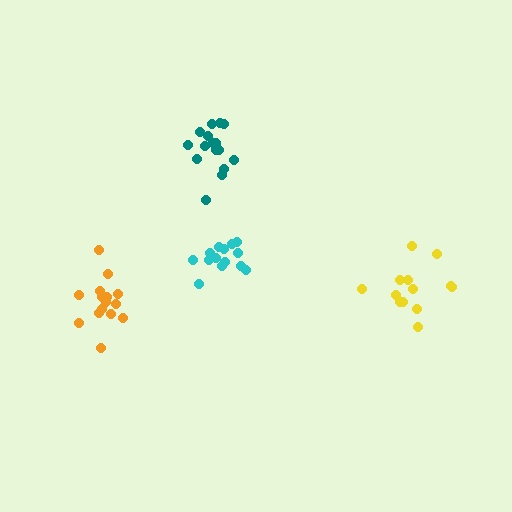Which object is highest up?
The teal cluster is topmost.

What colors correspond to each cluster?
The clusters are colored: cyan, yellow, teal, orange.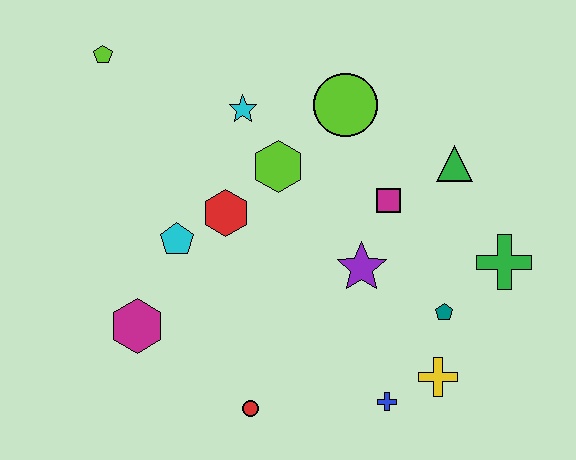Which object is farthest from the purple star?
The lime pentagon is farthest from the purple star.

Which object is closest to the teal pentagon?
The yellow cross is closest to the teal pentagon.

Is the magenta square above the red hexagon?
Yes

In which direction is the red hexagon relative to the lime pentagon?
The red hexagon is below the lime pentagon.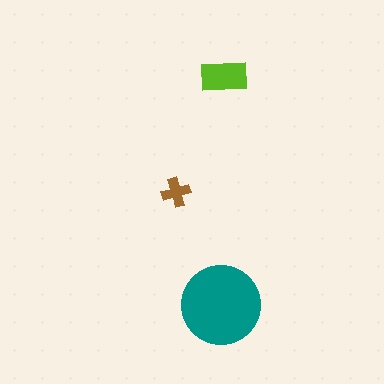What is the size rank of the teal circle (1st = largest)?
1st.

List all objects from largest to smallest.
The teal circle, the lime rectangle, the brown cross.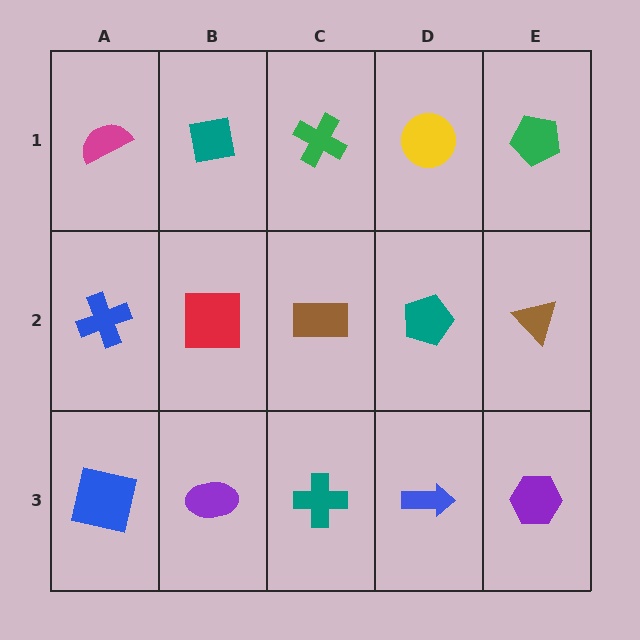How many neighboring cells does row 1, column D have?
3.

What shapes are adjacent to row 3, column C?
A brown rectangle (row 2, column C), a purple ellipse (row 3, column B), a blue arrow (row 3, column D).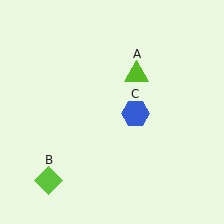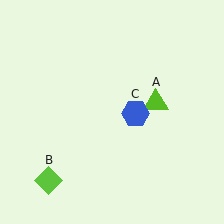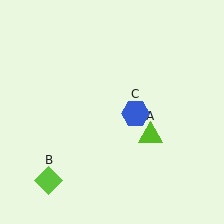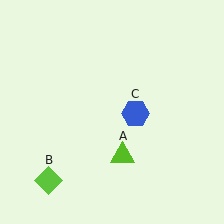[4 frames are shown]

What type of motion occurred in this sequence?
The lime triangle (object A) rotated clockwise around the center of the scene.